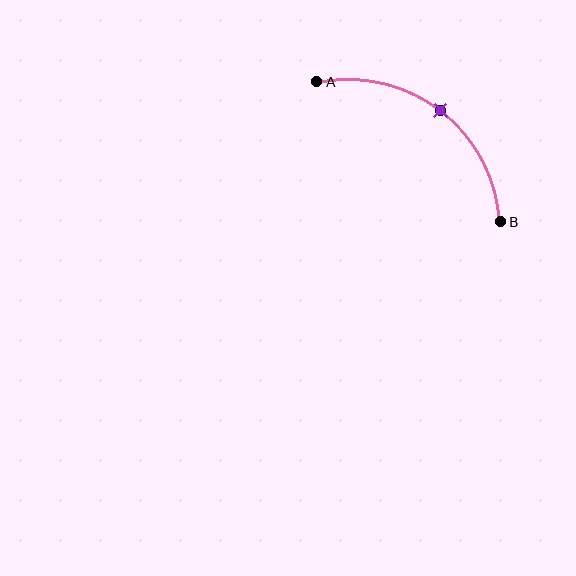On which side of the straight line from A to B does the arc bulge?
The arc bulges above and to the right of the straight line connecting A and B.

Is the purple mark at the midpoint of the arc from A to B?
Yes. The purple mark lies on the arc at equal arc-length from both A and B — it is the arc midpoint.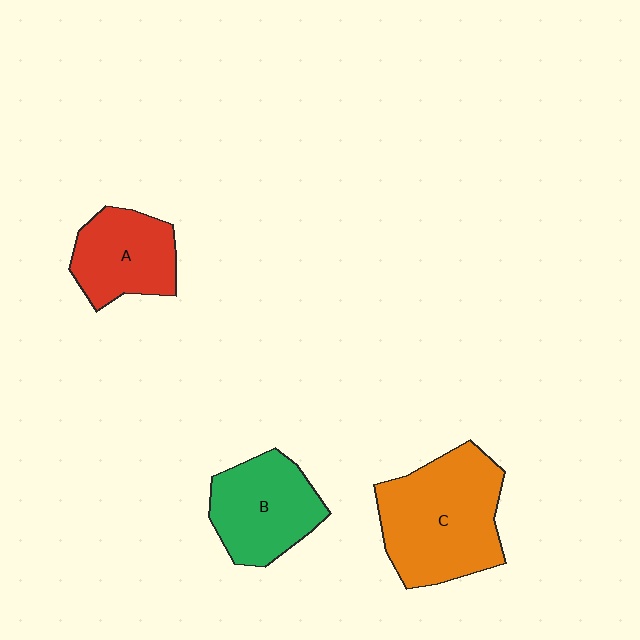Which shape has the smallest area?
Shape A (red).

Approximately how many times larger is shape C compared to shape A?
Approximately 1.6 times.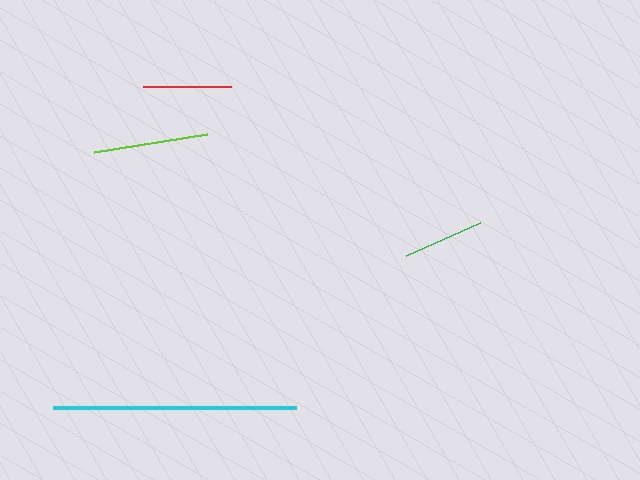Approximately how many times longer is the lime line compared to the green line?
The lime line is approximately 1.4 times the length of the green line.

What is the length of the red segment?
The red segment is approximately 88 pixels long.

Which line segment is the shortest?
The green line is the shortest at approximately 81 pixels.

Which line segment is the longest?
The cyan line is the longest at approximately 243 pixels.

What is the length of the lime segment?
The lime segment is approximately 114 pixels long.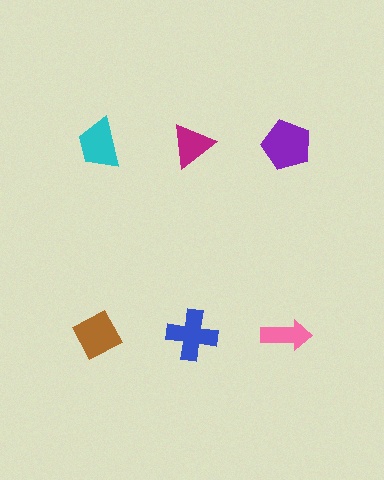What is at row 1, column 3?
A purple pentagon.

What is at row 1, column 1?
A cyan trapezoid.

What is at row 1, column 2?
A magenta triangle.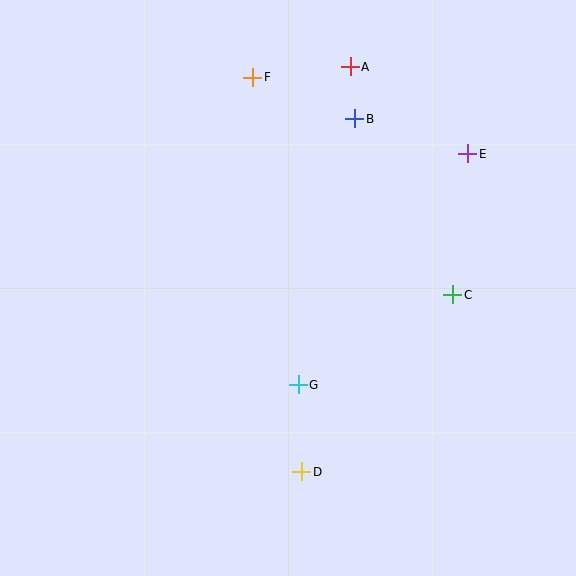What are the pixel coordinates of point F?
Point F is at (253, 77).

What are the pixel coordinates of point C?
Point C is at (453, 295).